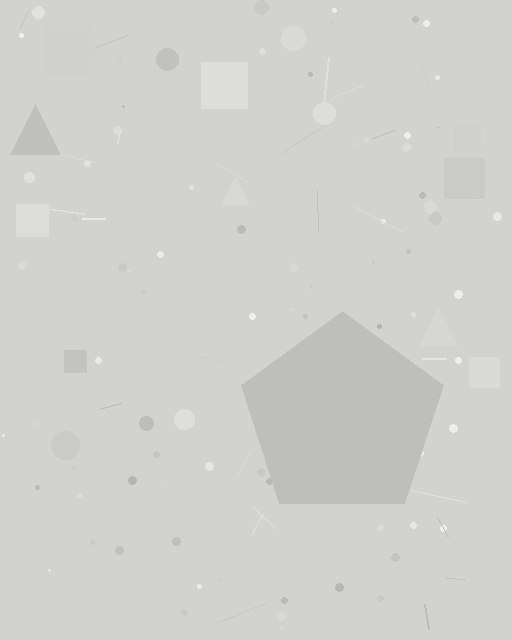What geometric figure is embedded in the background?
A pentagon is embedded in the background.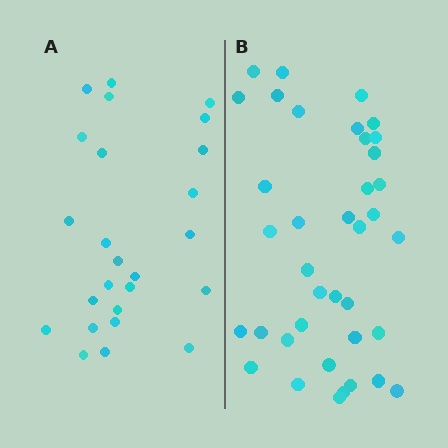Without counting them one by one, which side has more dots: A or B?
Region B (the right region) has more dots.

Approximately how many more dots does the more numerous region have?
Region B has approximately 15 more dots than region A.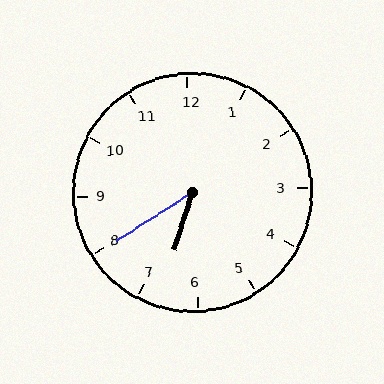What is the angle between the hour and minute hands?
Approximately 40 degrees.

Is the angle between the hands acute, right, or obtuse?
It is acute.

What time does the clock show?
6:40.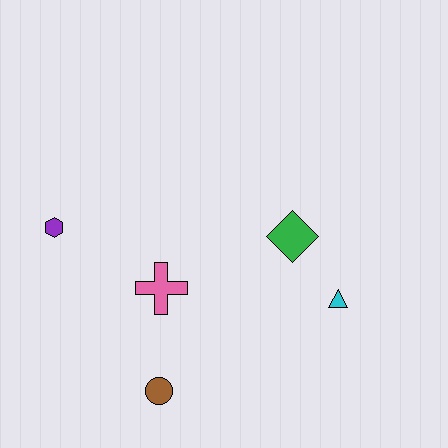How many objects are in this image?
There are 5 objects.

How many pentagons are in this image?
There are no pentagons.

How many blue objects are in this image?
There are no blue objects.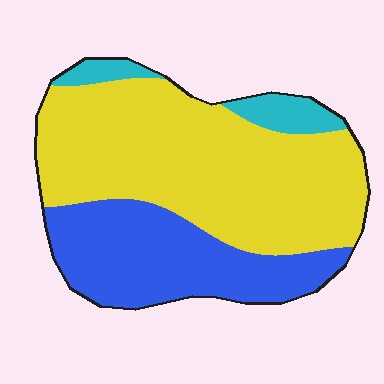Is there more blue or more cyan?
Blue.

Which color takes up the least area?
Cyan, at roughly 10%.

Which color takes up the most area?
Yellow, at roughly 60%.